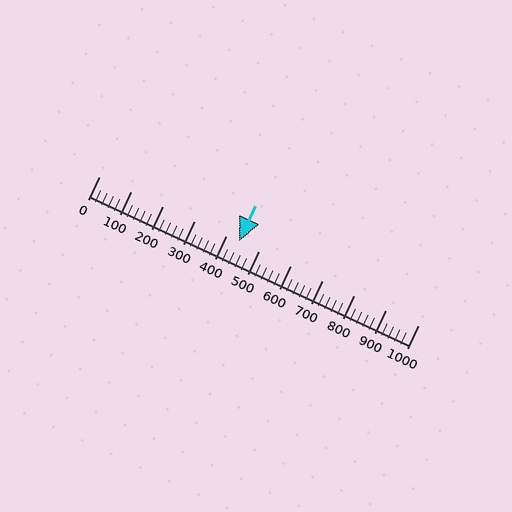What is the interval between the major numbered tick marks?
The major tick marks are spaced 100 units apart.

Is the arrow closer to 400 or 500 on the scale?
The arrow is closer to 400.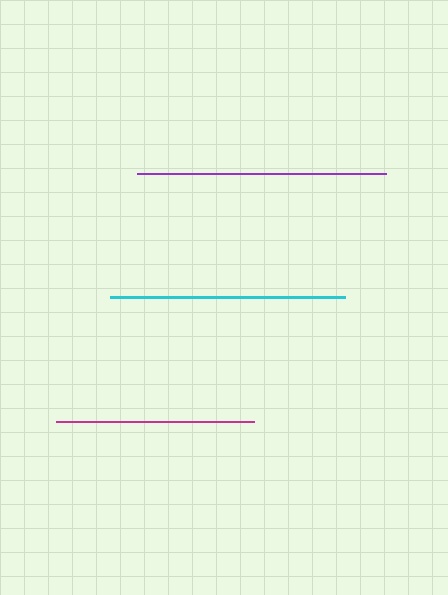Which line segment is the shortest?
The magenta line is the shortest at approximately 199 pixels.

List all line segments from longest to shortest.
From longest to shortest: purple, cyan, magenta.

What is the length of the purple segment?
The purple segment is approximately 250 pixels long.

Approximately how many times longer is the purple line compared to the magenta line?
The purple line is approximately 1.3 times the length of the magenta line.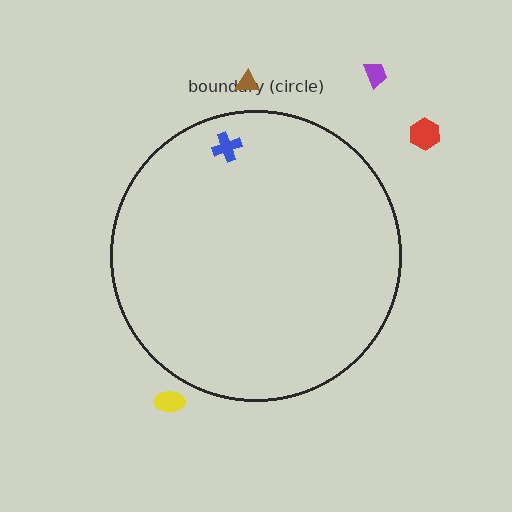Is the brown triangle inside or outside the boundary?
Outside.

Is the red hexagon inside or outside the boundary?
Outside.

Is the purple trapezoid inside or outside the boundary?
Outside.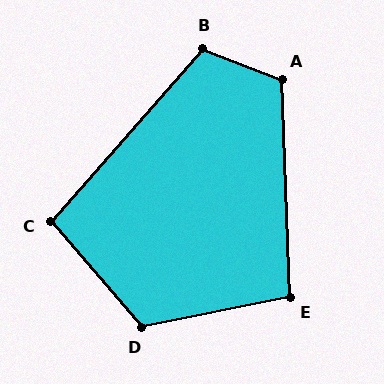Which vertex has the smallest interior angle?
C, at approximately 98 degrees.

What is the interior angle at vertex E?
Approximately 99 degrees (obtuse).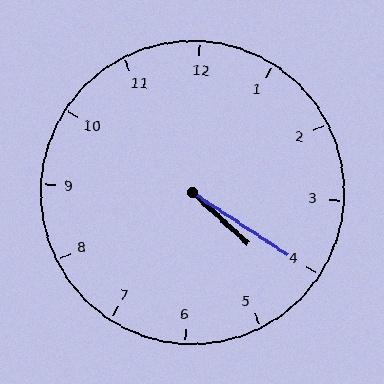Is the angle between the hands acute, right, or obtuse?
It is acute.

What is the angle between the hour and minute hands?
Approximately 10 degrees.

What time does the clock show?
4:20.